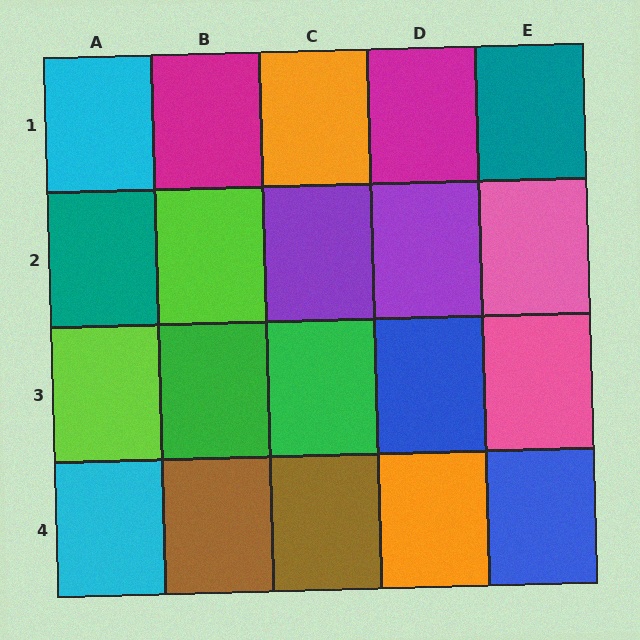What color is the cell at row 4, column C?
Brown.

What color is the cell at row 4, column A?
Cyan.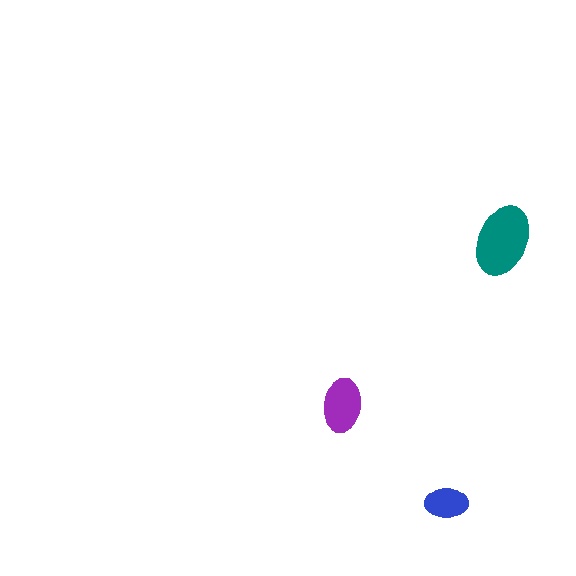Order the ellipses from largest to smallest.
the teal one, the purple one, the blue one.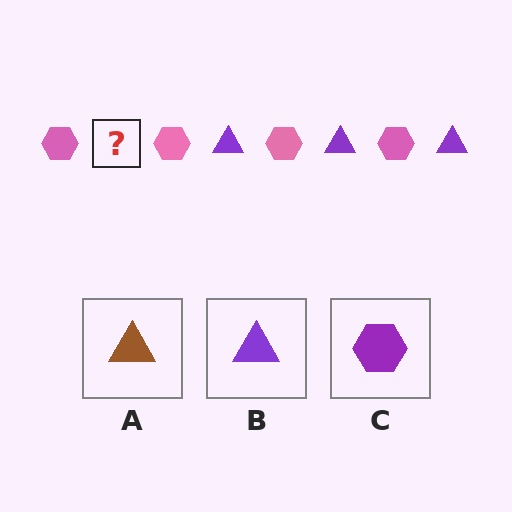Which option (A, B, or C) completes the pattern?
B.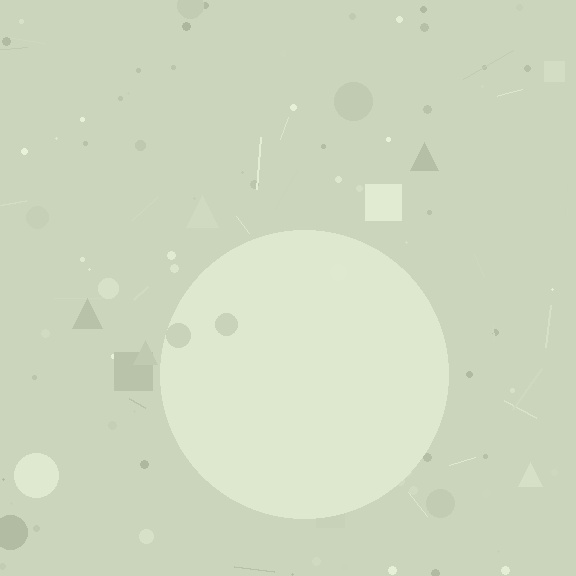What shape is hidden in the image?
A circle is hidden in the image.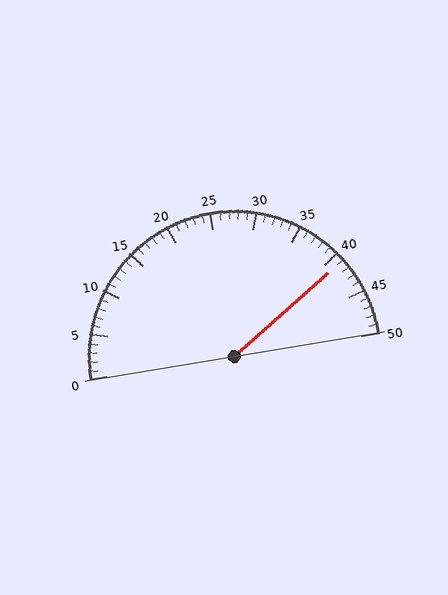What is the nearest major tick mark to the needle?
The nearest major tick mark is 40.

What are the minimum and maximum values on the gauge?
The gauge ranges from 0 to 50.